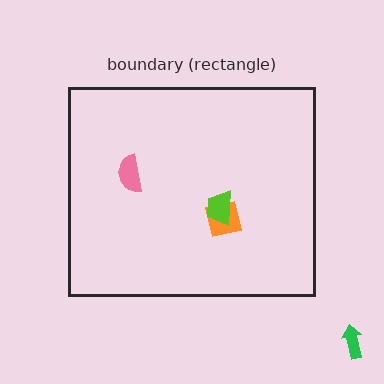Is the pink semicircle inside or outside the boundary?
Inside.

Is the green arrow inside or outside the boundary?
Outside.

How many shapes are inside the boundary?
3 inside, 1 outside.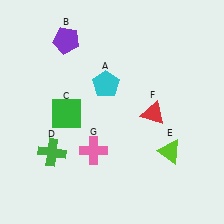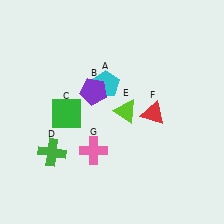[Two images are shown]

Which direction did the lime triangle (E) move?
The lime triangle (E) moved left.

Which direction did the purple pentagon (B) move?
The purple pentagon (B) moved down.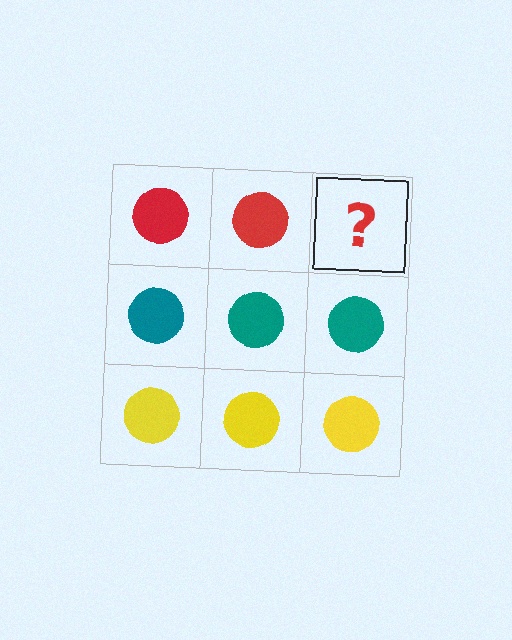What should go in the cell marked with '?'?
The missing cell should contain a red circle.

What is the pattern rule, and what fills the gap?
The rule is that each row has a consistent color. The gap should be filled with a red circle.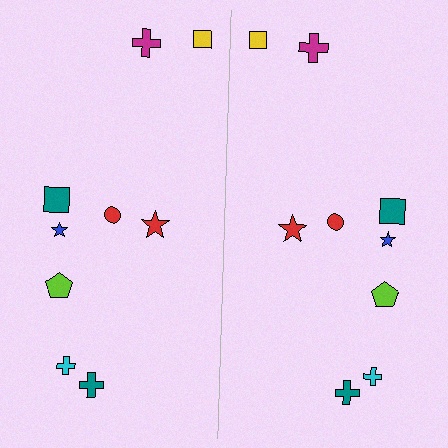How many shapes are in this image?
There are 18 shapes in this image.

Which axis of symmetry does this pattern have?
The pattern has a vertical axis of symmetry running through the center of the image.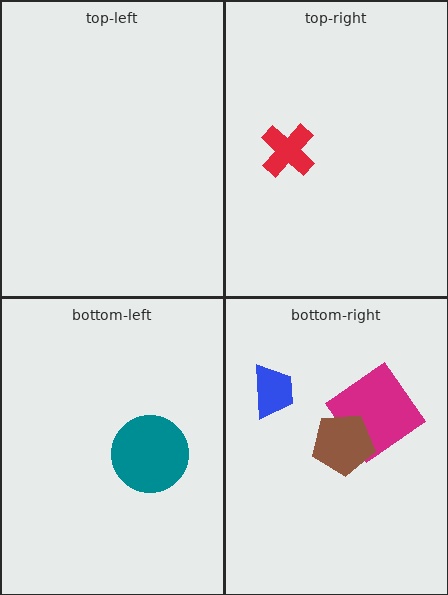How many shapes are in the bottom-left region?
1.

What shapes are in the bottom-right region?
The magenta diamond, the brown pentagon, the blue trapezoid.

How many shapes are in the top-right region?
1.